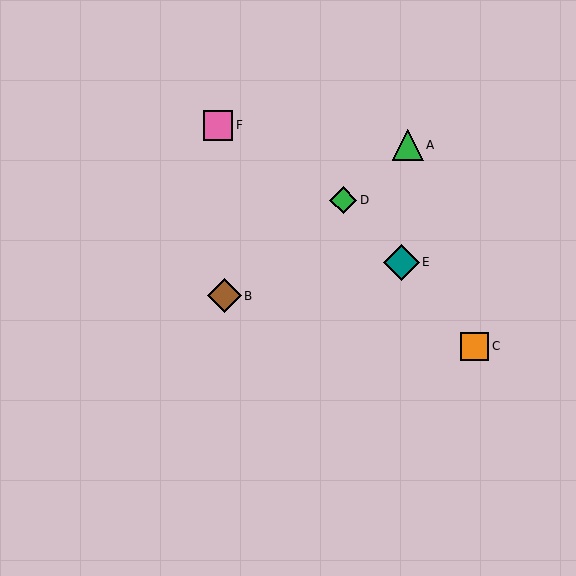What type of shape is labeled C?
Shape C is an orange square.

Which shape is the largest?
The teal diamond (labeled E) is the largest.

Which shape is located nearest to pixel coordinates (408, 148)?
The green triangle (labeled A) at (408, 145) is nearest to that location.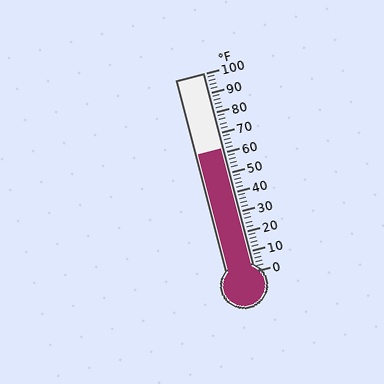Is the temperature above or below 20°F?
The temperature is above 20°F.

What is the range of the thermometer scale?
The thermometer scale ranges from 0°F to 100°F.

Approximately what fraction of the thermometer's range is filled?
The thermometer is filled to approximately 60% of its range.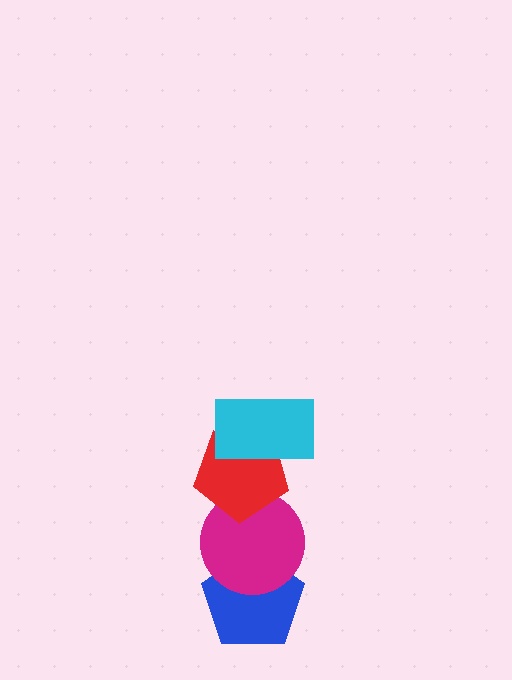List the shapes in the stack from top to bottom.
From top to bottom: the cyan rectangle, the red pentagon, the magenta circle, the blue pentagon.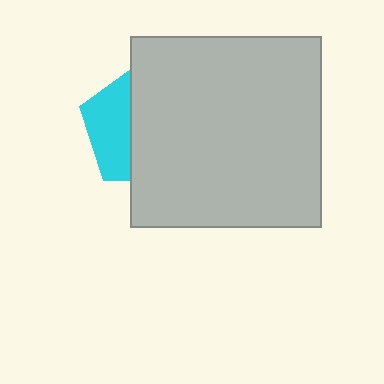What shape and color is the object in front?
The object in front is a light gray square.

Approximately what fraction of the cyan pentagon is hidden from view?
Roughly 64% of the cyan pentagon is hidden behind the light gray square.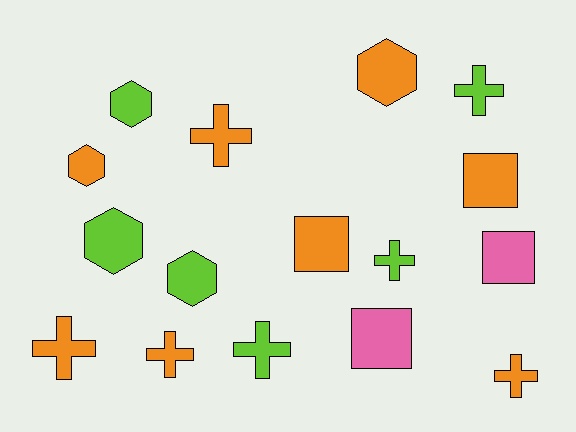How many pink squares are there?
There are 2 pink squares.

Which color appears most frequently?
Orange, with 8 objects.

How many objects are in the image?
There are 16 objects.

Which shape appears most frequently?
Cross, with 7 objects.